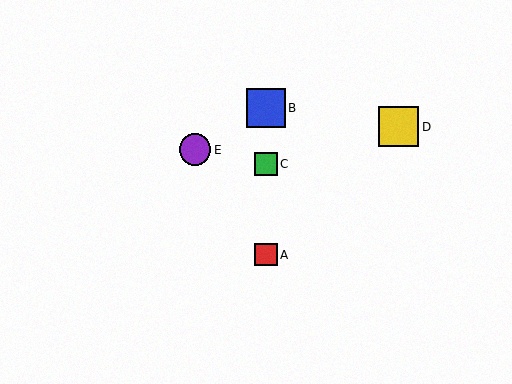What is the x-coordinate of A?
Object A is at x≈266.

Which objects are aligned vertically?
Objects A, B, C are aligned vertically.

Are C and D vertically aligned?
No, C is at x≈266 and D is at x≈399.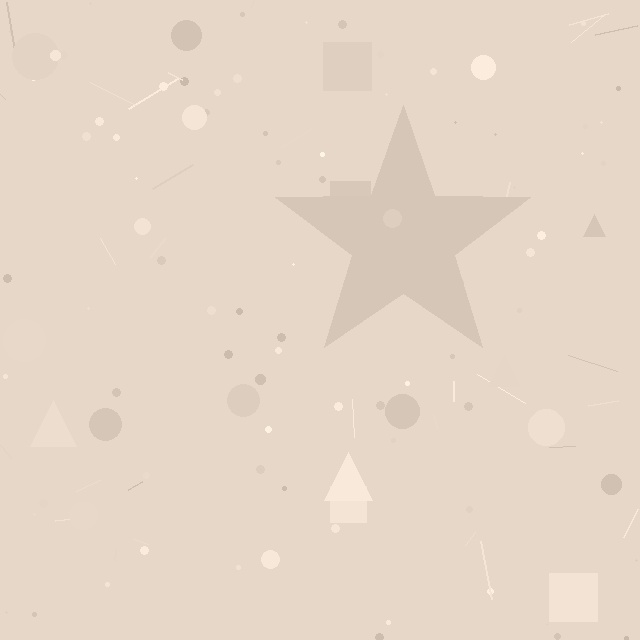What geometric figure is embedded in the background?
A star is embedded in the background.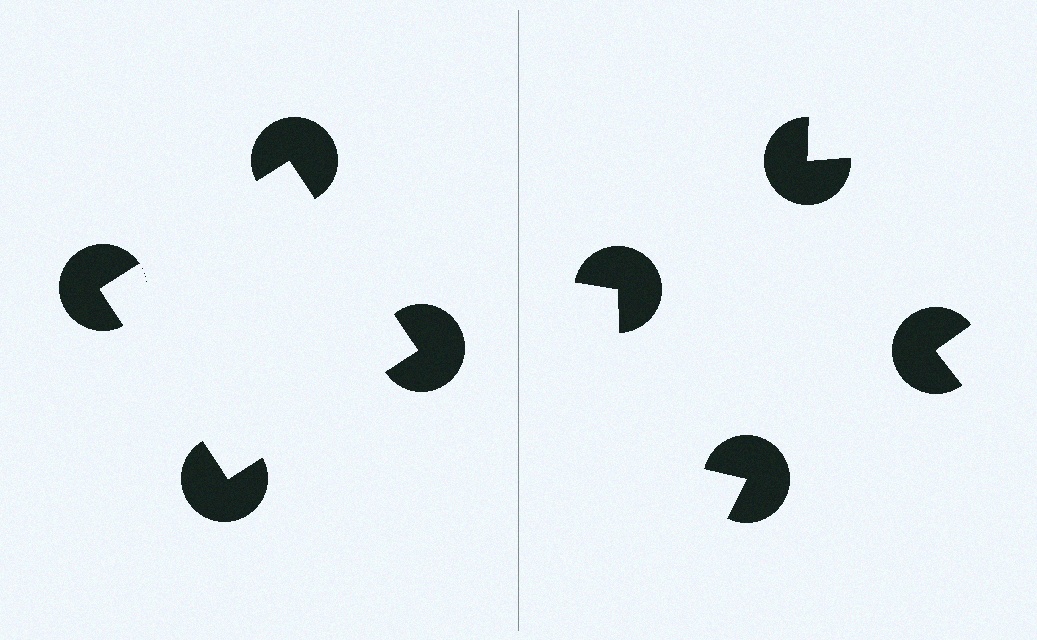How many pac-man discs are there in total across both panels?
8 — 4 on each side.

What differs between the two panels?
The pac-man discs are positioned identically on both sides; only the wedge orientations differ. On the left they align to a square; on the right they are misaligned.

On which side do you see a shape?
An illusory square appears on the left side. On the right side the wedge cuts are rotated, so no coherent shape forms.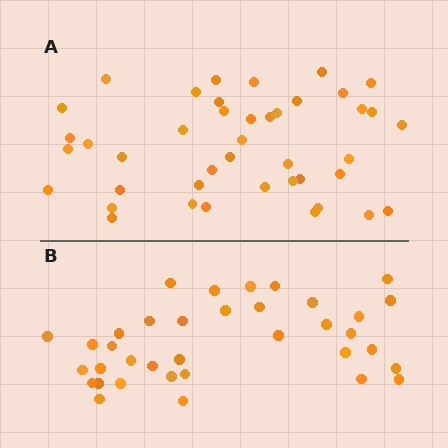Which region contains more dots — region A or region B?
Region A (the top region) has more dots.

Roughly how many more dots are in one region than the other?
Region A has about 6 more dots than region B.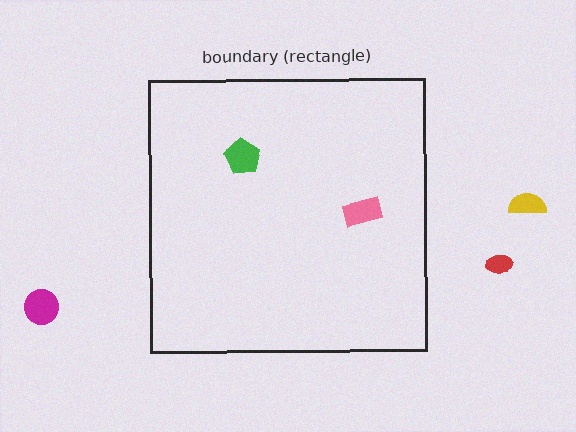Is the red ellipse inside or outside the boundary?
Outside.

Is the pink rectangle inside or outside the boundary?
Inside.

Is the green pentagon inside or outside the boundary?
Inside.